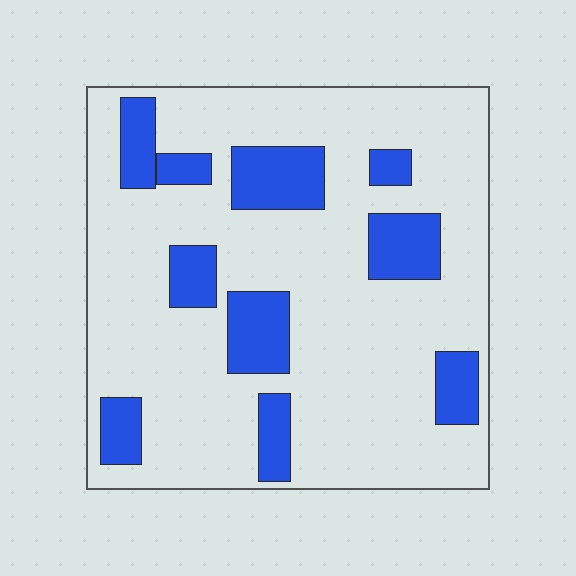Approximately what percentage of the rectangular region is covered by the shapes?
Approximately 20%.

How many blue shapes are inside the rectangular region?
10.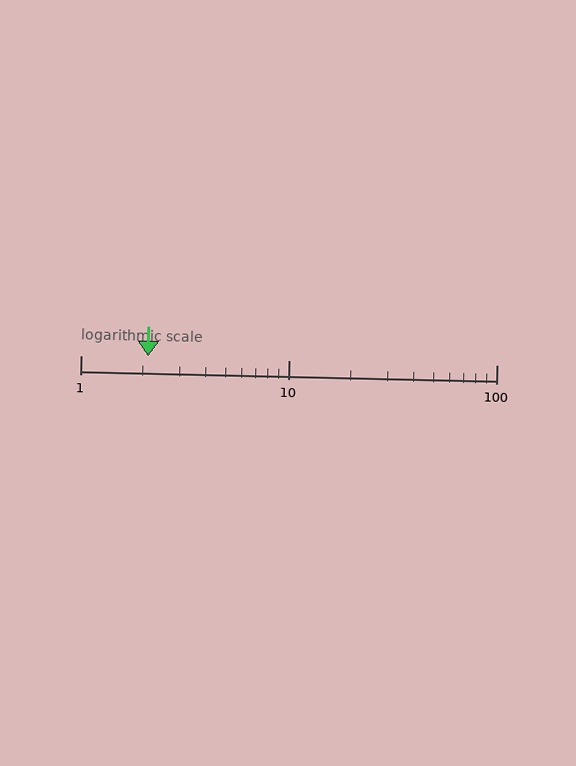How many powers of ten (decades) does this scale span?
The scale spans 2 decades, from 1 to 100.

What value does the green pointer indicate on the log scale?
The pointer indicates approximately 2.1.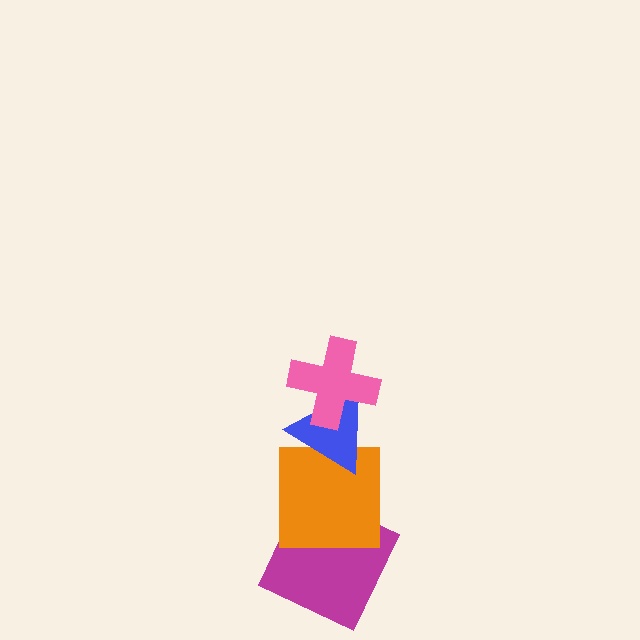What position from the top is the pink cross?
The pink cross is 1st from the top.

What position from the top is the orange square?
The orange square is 3rd from the top.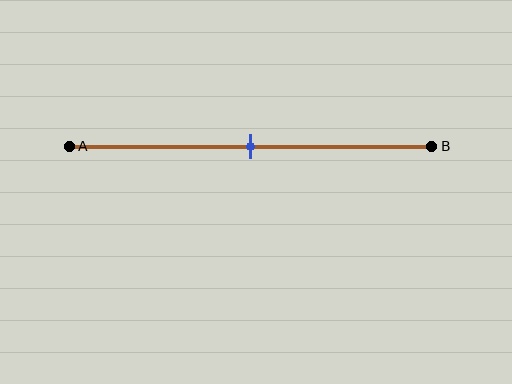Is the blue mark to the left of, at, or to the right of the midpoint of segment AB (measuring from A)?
The blue mark is approximately at the midpoint of segment AB.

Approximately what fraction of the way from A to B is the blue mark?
The blue mark is approximately 50% of the way from A to B.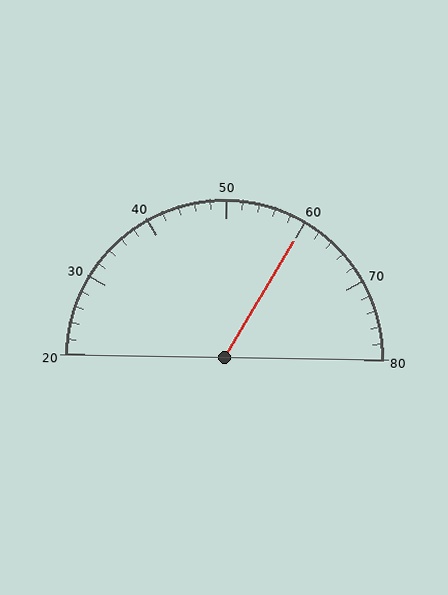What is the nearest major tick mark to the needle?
The nearest major tick mark is 60.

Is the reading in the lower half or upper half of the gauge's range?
The reading is in the upper half of the range (20 to 80).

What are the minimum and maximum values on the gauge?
The gauge ranges from 20 to 80.